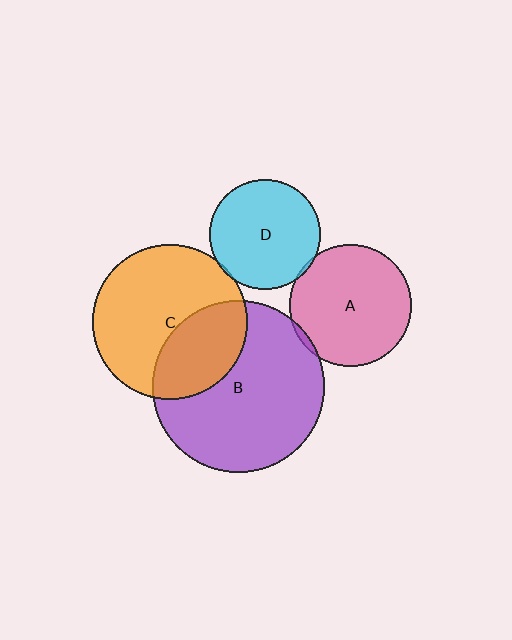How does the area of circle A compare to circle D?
Approximately 1.2 times.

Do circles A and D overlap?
Yes.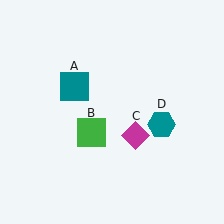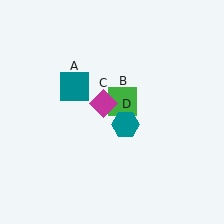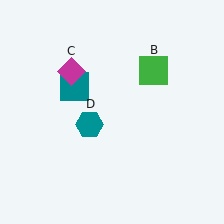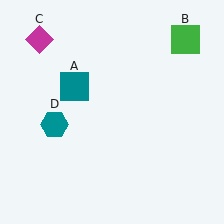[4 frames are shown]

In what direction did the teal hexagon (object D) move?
The teal hexagon (object D) moved left.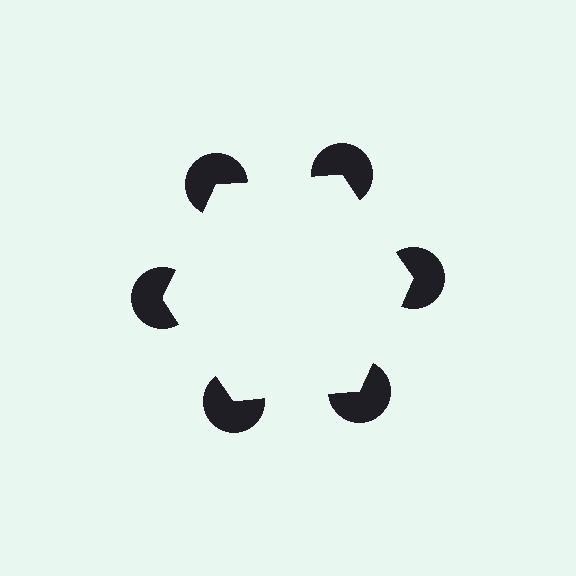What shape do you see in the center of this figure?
An illusory hexagon — its edges are inferred from the aligned wedge cuts in the pac-man discs, not physically drawn.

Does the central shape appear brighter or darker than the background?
It typically appears slightly brighter than the background, even though no actual brightness change is drawn.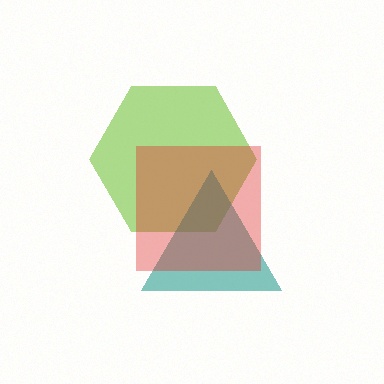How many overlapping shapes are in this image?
There are 3 overlapping shapes in the image.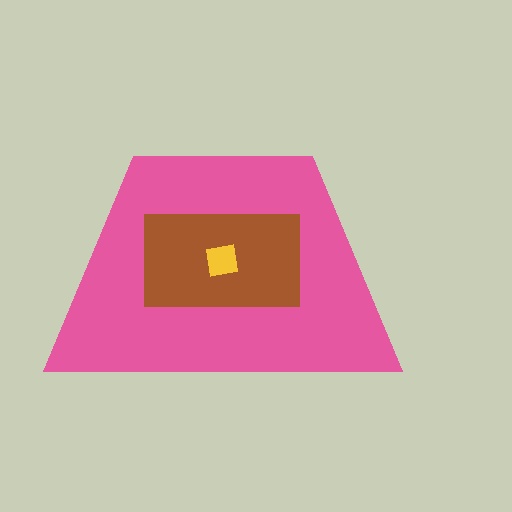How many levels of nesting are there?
3.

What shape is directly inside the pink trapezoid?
The brown rectangle.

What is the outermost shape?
The pink trapezoid.